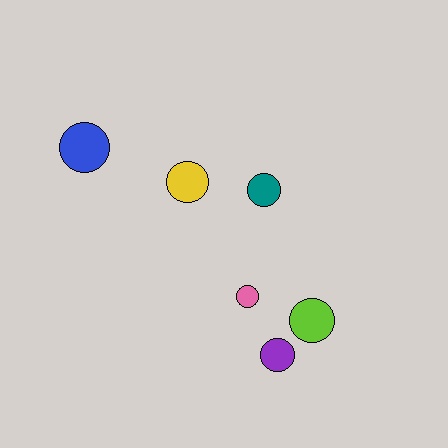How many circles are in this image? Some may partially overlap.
There are 6 circles.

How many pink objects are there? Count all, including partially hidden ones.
There is 1 pink object.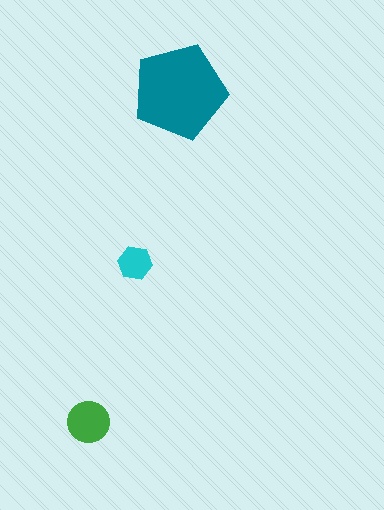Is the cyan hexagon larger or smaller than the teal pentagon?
Smaller.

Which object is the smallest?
The cyan hexagon.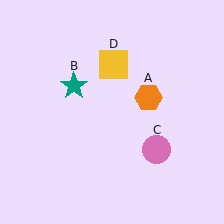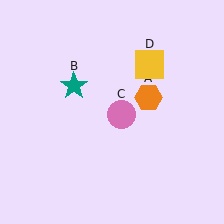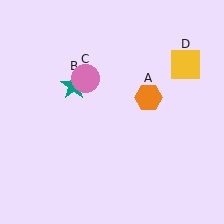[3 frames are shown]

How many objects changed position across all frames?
2 objects changed position: pink circle (object C), yellow square (object D).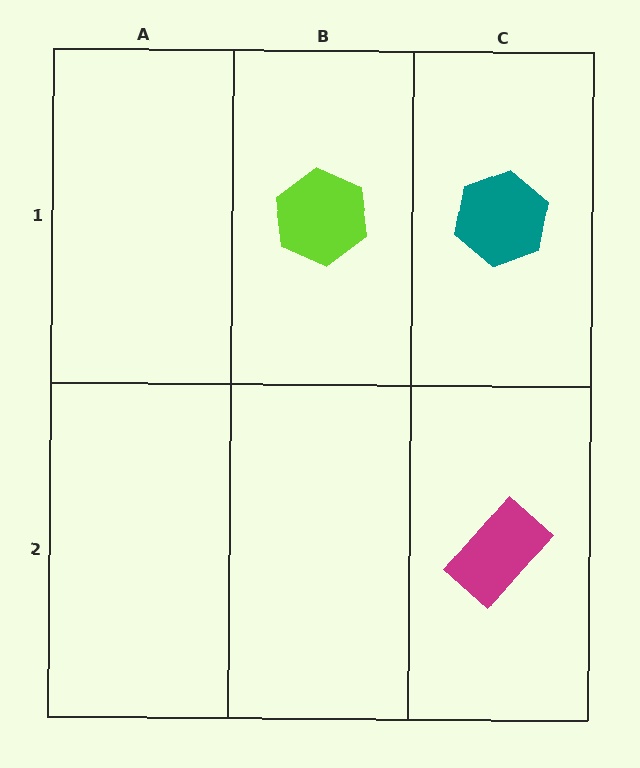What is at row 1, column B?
A lime hexagon.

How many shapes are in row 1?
2 shapes.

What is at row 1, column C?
A teal hexagon.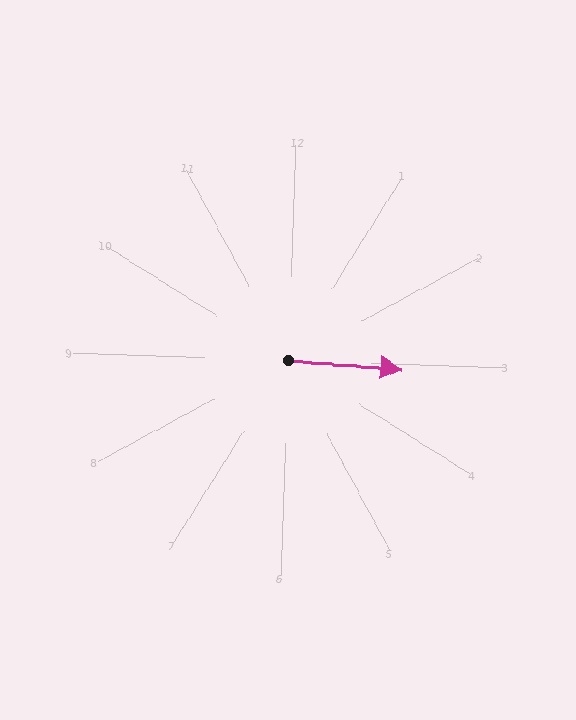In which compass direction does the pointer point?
East.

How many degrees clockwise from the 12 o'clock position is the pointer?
Approximately 93 degrees.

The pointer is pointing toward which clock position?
Roughly 3 o'clock.